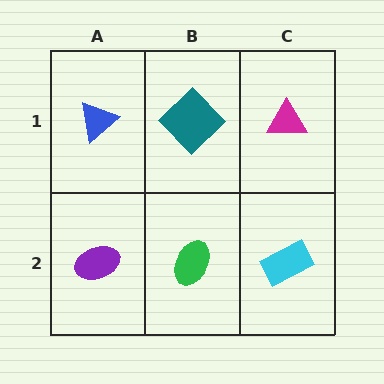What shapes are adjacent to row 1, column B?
A green ellipse (row 2, column B), a blue triangle (row 1, column A), a magenta triangle (row 1, column C).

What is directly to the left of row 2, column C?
A green ellipse.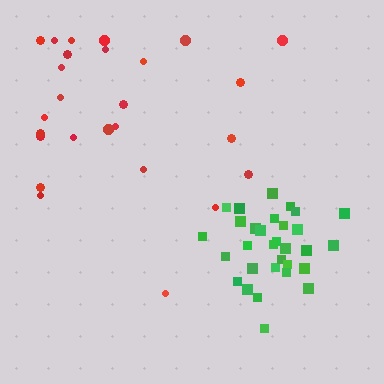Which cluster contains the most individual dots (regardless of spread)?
Green (31).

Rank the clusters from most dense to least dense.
green, red.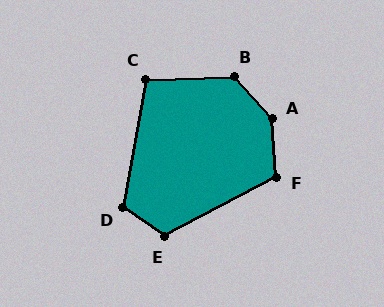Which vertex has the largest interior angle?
A, at approximately 141 degrees.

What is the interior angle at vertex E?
Approximately 117 degrees (obtuse).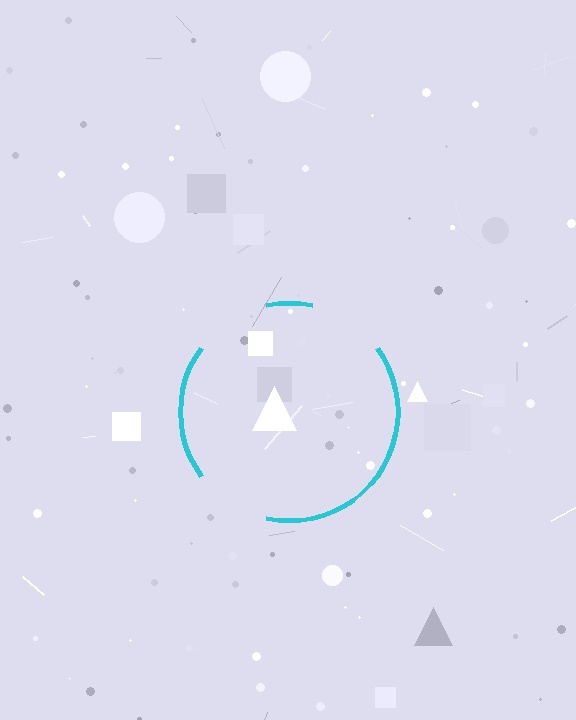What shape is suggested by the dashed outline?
The dashed outline suggests a circle.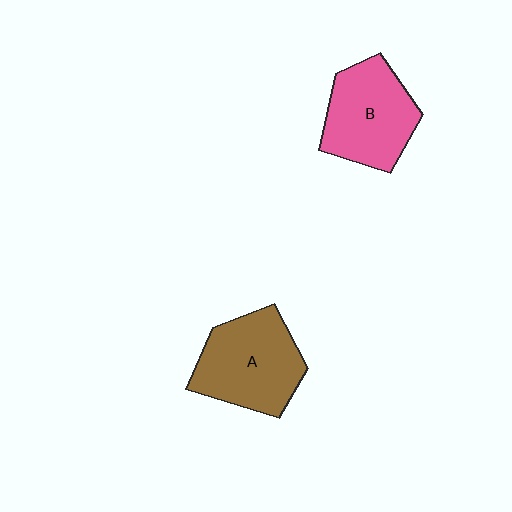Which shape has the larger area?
Shape A (brown).